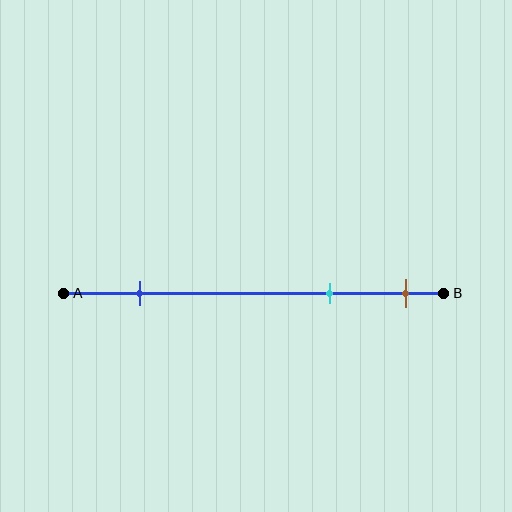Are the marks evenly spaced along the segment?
No, the marks are not evenly spaced.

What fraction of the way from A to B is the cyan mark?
The cyan mark is approximately 70% (0.7) of the way from A to B.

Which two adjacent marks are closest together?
The cyan and brown marks are the closest adjacent pair.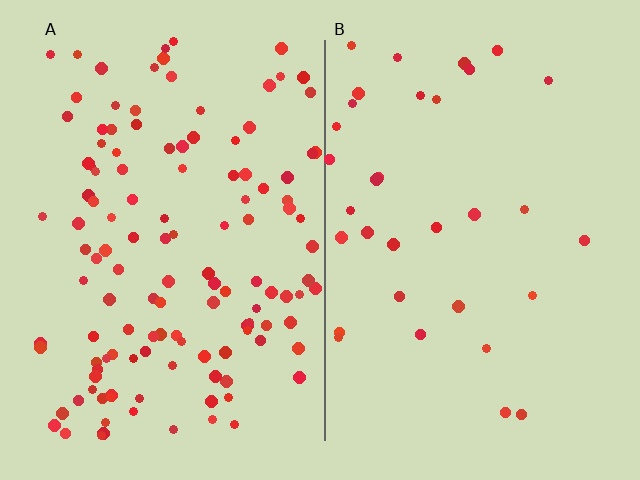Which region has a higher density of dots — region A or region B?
A (the left).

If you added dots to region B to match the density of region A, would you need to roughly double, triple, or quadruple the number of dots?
Approximately quadruple.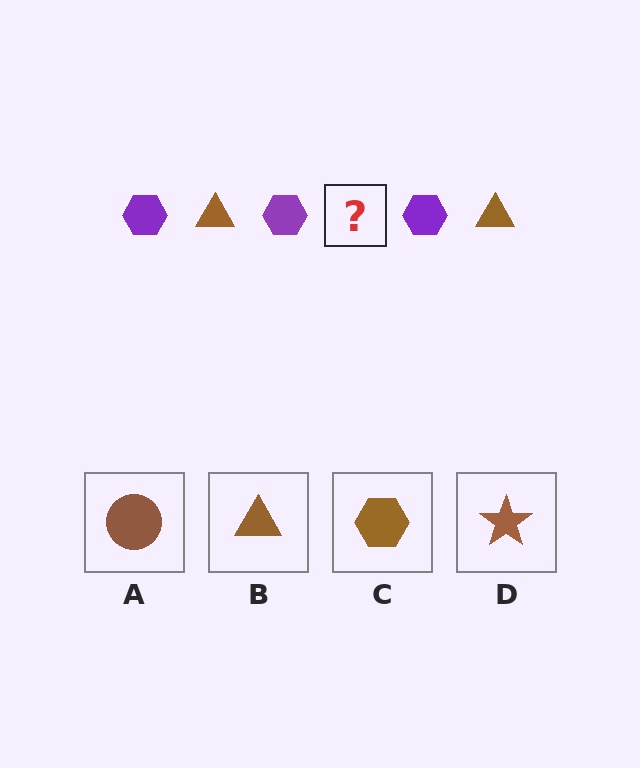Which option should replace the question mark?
Option B.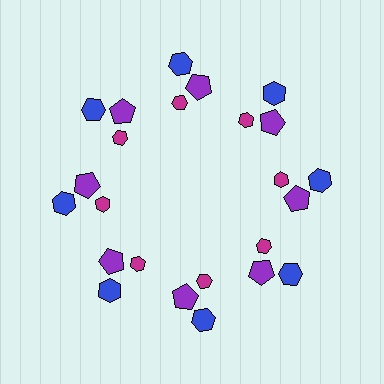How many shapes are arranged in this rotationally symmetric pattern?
There are 24 shapes, arranged in 8 groups of 3.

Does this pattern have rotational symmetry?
Yes, this pattern has 8-fold rotational symmetry. It looks the same after rotating 45 degrees around the center.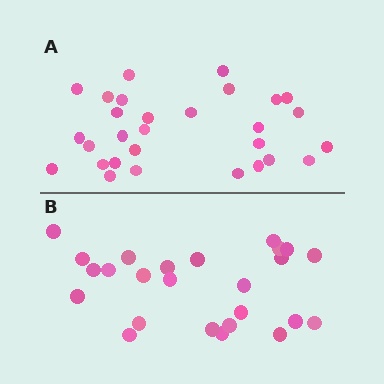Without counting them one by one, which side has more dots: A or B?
Region A (the top region) has more dots.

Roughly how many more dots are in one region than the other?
Region A has about 4 more dots than region B.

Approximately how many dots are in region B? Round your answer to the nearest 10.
About 20 dots. (The exact count is 25, which rounds to 20.)